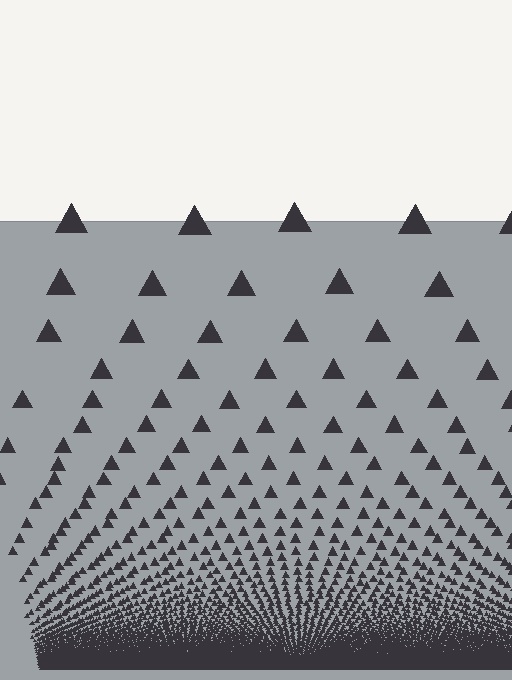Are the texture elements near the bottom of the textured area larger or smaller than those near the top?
Smaller. The gradient is inverted — elements near the bottom are smaller and denser.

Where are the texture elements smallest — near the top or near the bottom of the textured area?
Near the bottom.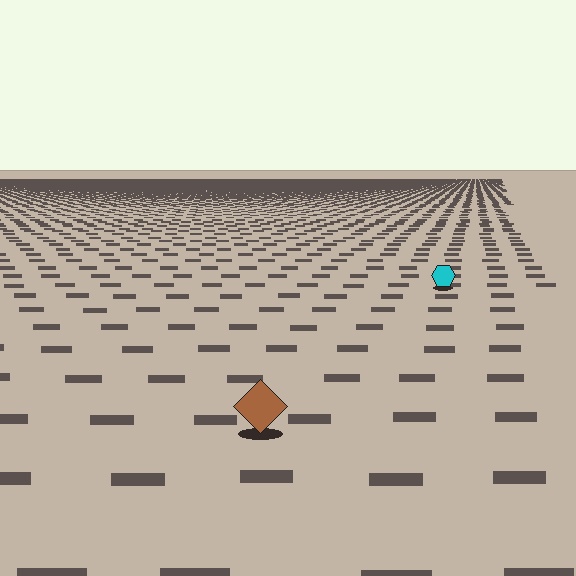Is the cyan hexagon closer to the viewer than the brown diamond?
No. The brown diamond is closer — you can tell from the texture gradient: the ground texture is coarser near it.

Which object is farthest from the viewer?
The cyan hexagon is farthest from the viewer. It appears smaller and the ground texture around it is denser.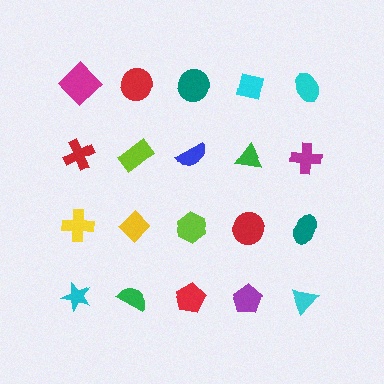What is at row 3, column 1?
A yellow cross.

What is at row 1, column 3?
A teal circle.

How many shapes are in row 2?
5 shapes.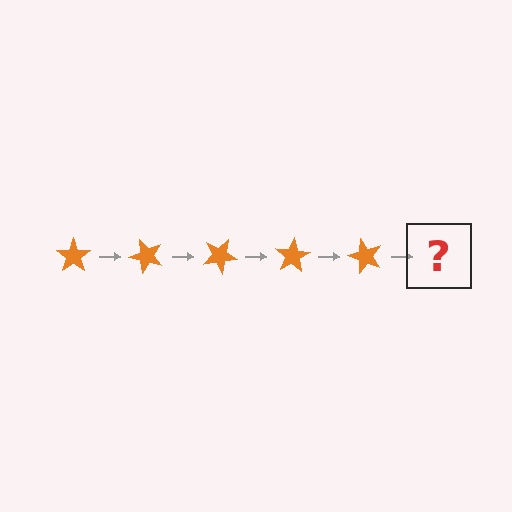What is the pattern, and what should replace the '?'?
The pattern is that the star rotates 50 degrees each step. The '?' should be an orange star rotated 250 degrees.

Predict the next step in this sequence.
The next step is an orange star rotated 250 degrees.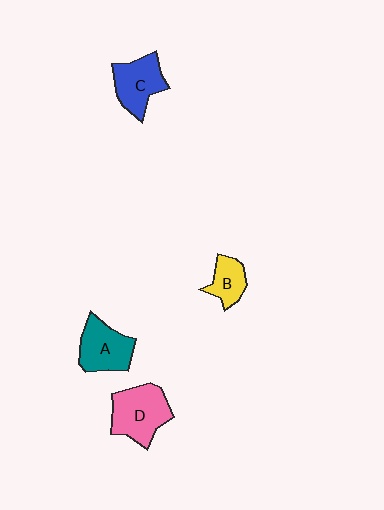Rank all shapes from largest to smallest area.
From largest to smallest: D (pink), A (teal), C (blue), B (yellow).